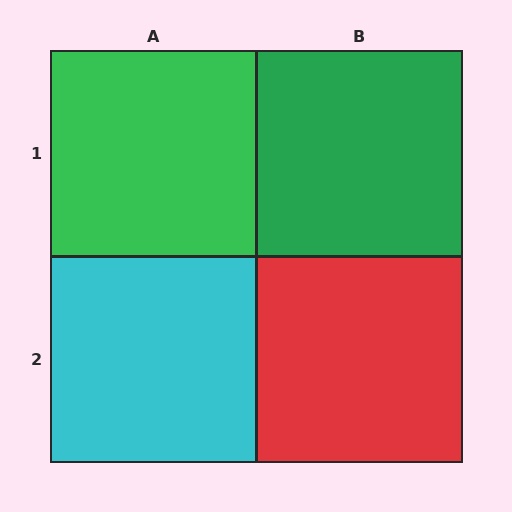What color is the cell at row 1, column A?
Green.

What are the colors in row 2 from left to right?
Cyan, red.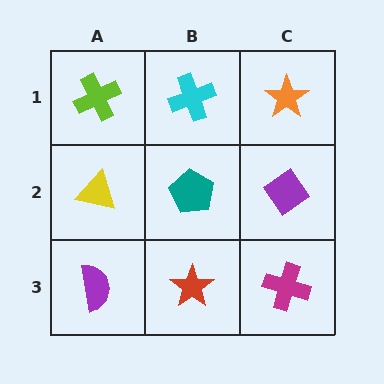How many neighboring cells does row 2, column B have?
4.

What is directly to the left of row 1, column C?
A cyan cross.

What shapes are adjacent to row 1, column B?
A teal pentagon (row 2, column B), a lime cross (row 1, column A), an orange star (row 1, column C).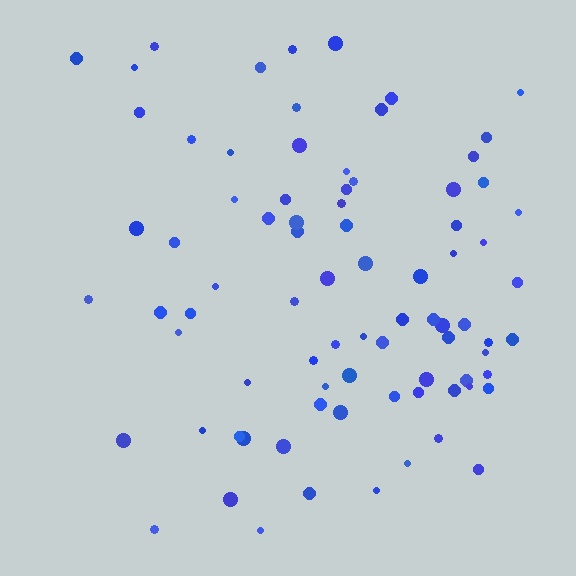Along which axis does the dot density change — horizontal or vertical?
Horizontal.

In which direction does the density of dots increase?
From left to right, with the right side densest.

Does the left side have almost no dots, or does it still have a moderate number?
Still a moderate number, just noticeably fewer than the right.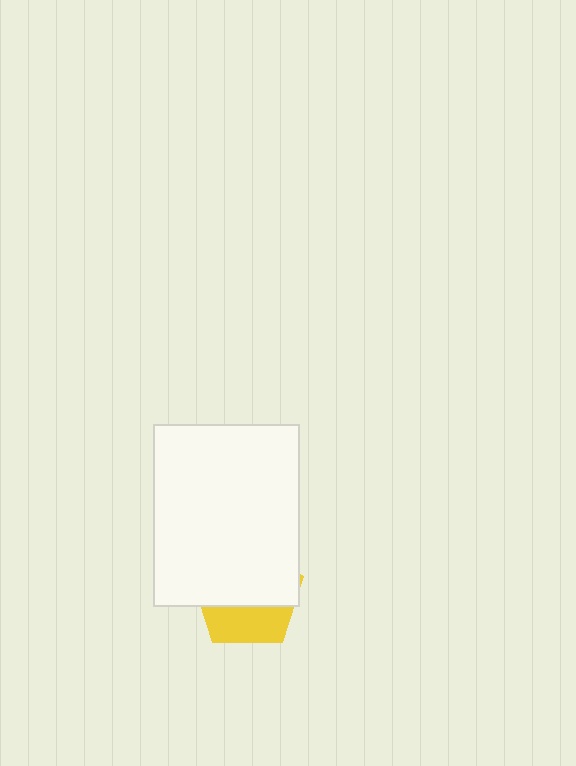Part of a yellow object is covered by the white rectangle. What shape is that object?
It is a pentagon.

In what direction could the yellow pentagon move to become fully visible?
The yellow pentagon could move down. That would shift it out from behind the white rectangle entirely.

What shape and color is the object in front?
The object in front is a white rectangle.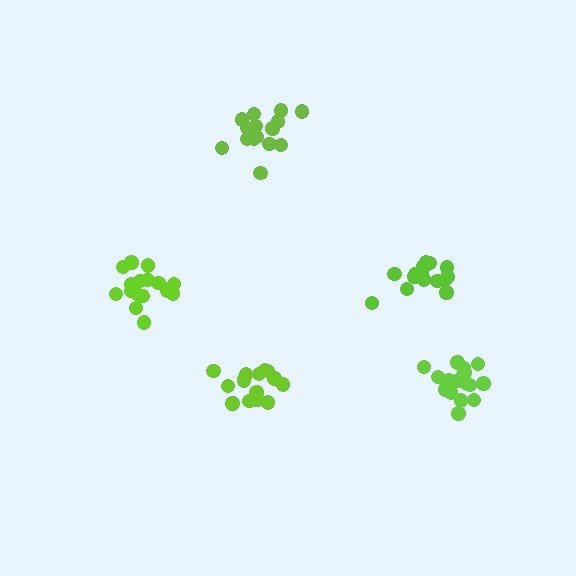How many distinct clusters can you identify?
There are 5 distinct clusters.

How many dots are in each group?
Group 1: 15 dots, Group 2: 15 dots, Group 3: 15 dots, Group 4: 16 dots, Group 5: 17 dots (78 total).